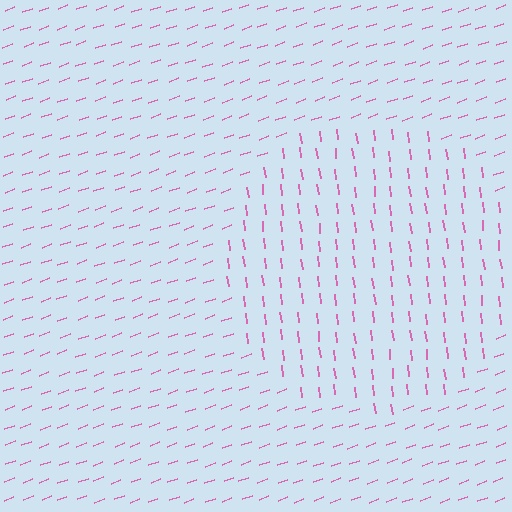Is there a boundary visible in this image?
Yes, there is a texture boundary formed by a change in line orientation.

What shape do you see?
I see a circle.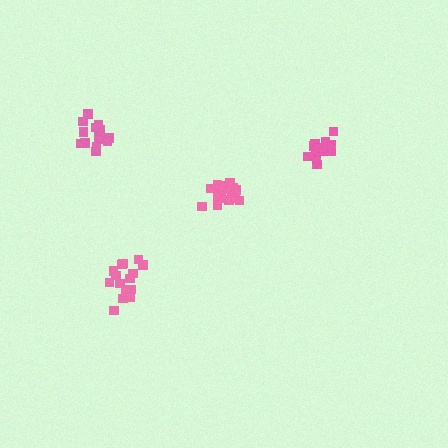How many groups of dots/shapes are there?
There are 4 groups.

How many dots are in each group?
Group 1: 17 dots, Group 2: 15 dots, Group 3: 19 dots, Group 4: 13 dots (64 total).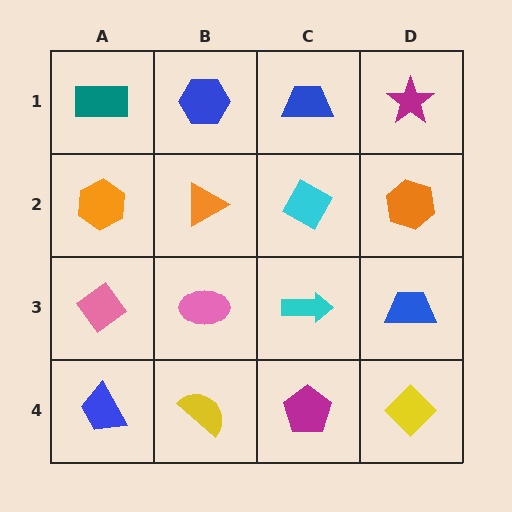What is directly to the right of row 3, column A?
A pink ellipse.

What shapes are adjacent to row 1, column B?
An orange triangle (row 2, column B), a teal rectangle (row 1, column A), a blue trapezoid (row 1, column C).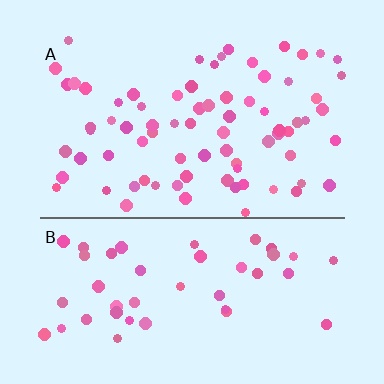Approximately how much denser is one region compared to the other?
Approximately 1.6× — region A over region B.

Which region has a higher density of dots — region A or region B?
A (the top).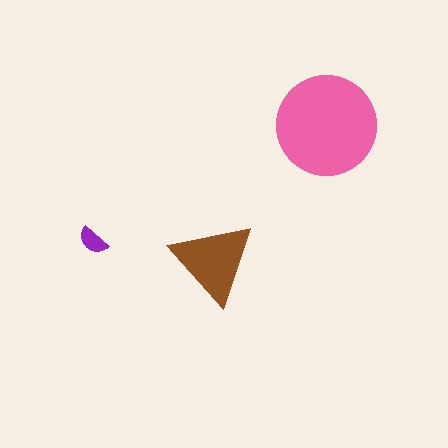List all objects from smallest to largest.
The purple semicircle, the brown triangle, the pink circle.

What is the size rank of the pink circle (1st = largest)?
1st.